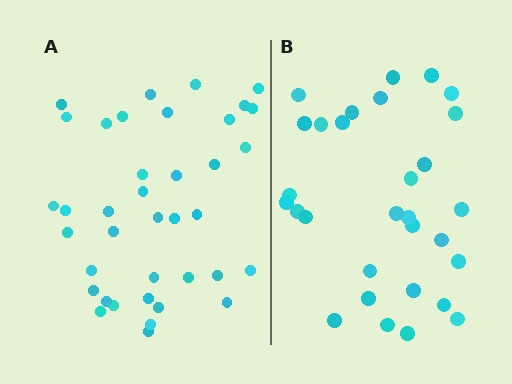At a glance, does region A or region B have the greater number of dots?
Region A (the left region) has more dots.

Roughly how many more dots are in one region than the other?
Region A has roughly 8 or so more dots than region B.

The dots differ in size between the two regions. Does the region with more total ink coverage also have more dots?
No. Region B has more total ink coverage because its dots are larger, but region A actually contains more individual dots. Total area can be misleading — the number of items is what matters here.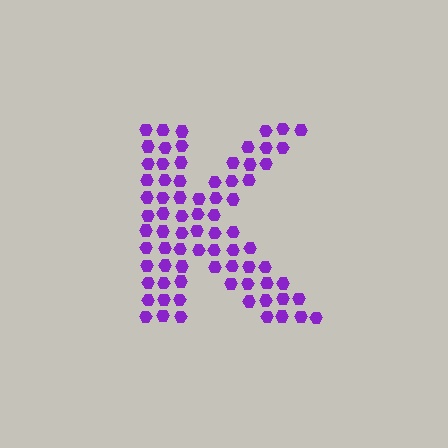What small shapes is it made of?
It is made of small hexagons.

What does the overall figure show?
The overall figure shows the letter K.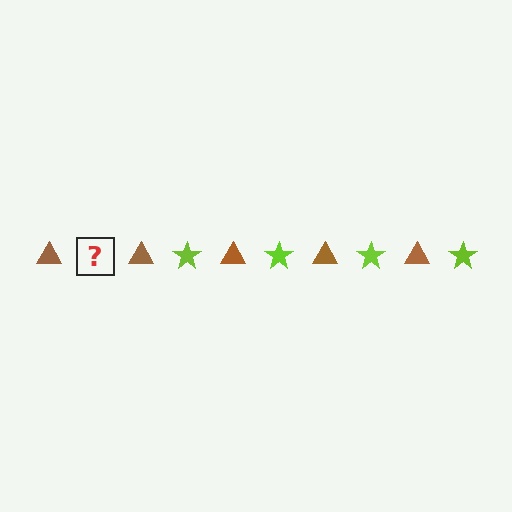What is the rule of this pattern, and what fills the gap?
The rule is that the pattern alternates between brown triangle and lime star. The gap should be filled with a lime star.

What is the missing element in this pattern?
The missing element is a lime star.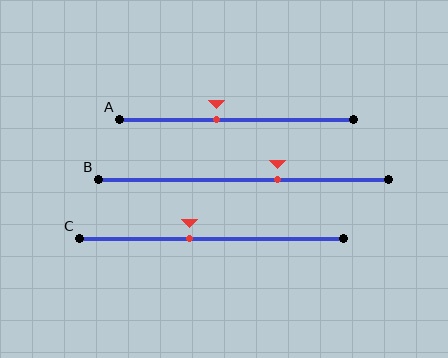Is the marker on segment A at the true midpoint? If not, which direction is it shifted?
No, the marker on segment A is shifted to the left by about 9% of the segment length.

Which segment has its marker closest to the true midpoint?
Segment C has its marker closest to the true midpoint.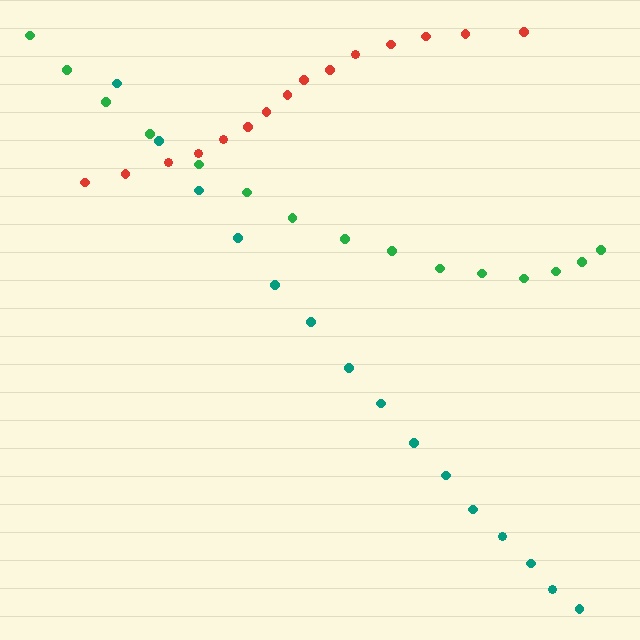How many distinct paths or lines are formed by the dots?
There are 3 distinct paths.